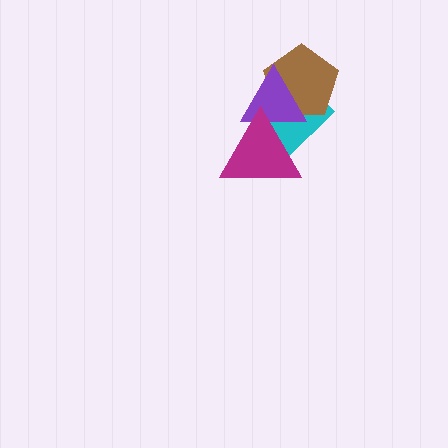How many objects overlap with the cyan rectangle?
3 objects overlap with the cyan rectangle.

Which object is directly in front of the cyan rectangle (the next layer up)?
The brown pentagon is directly in front of the cyan rectangle.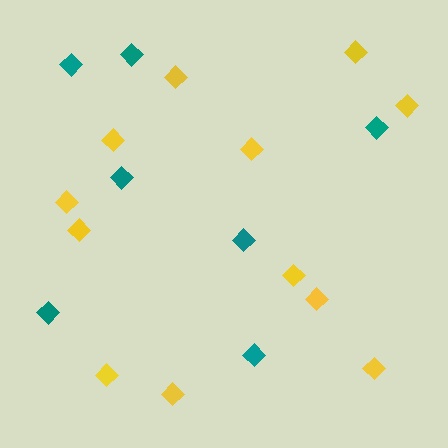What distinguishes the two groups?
There are 2 groups: one group of yellow diamonds (12) and one group of teal diamonds (7).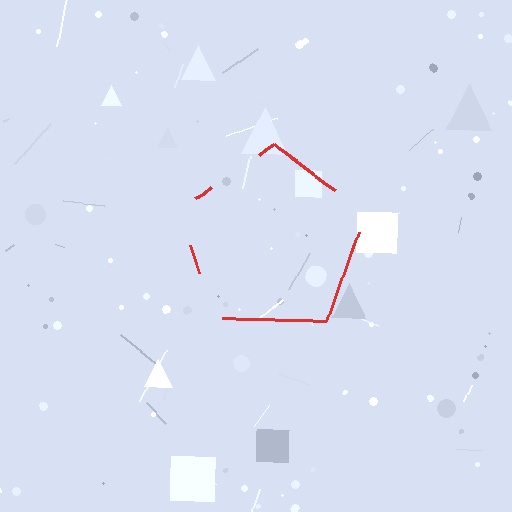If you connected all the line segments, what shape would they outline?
They would outline a pentagon.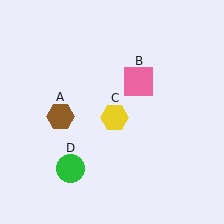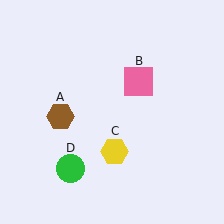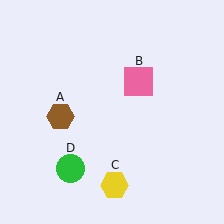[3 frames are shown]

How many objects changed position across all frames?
1 object changed position: yellow hexagon (object C).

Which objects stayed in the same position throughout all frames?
Brown hexagon (object A) and pink square (object B) and green circle (object D) remained stationary.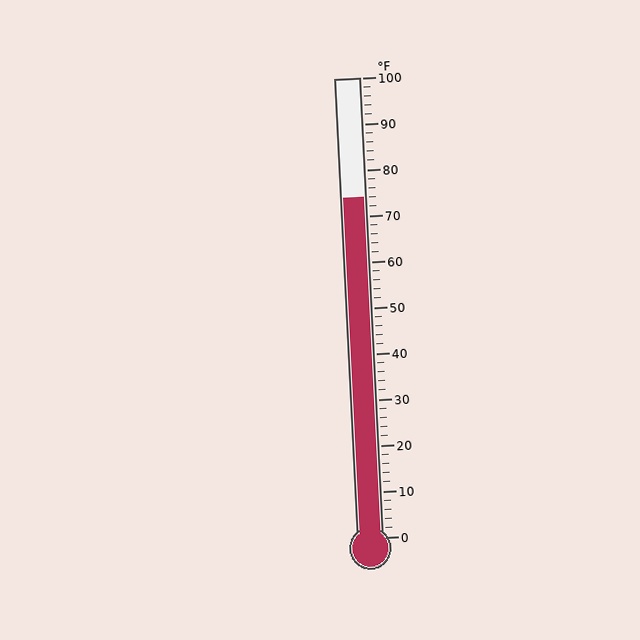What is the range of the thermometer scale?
The thermometer scale ranges from 0°F to 100°F.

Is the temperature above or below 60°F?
The temperature is above 60°F.